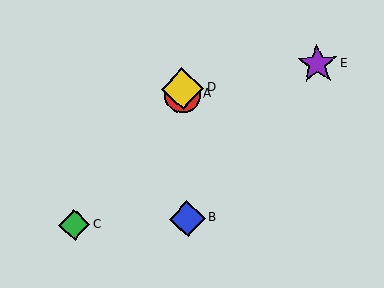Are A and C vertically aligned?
No, A is at x≈183 and C is at x≈74.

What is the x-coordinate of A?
Object A is at x≈183.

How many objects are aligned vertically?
3 objects (A, B, D) are aligned vertically.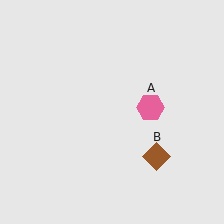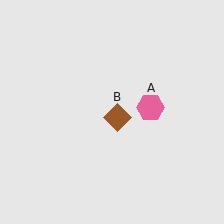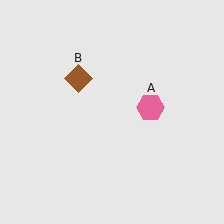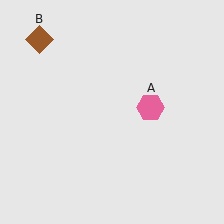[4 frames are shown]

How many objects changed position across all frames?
1 object changed position: brown diamond (object B).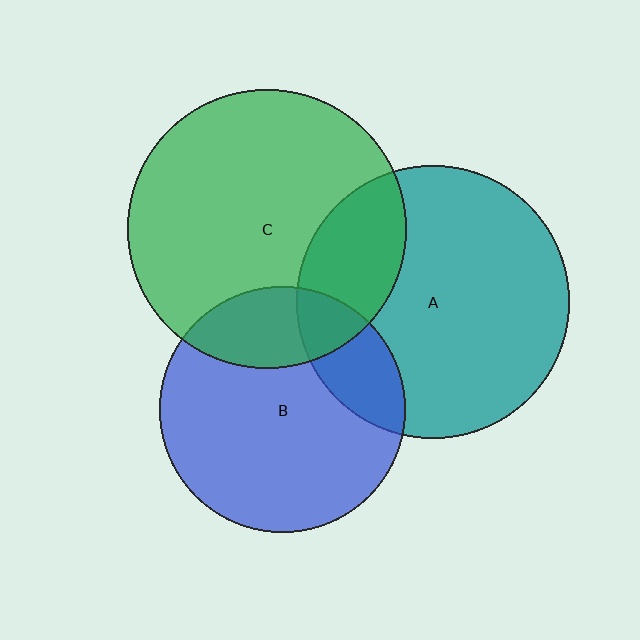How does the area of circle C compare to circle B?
Approximately 1.3 times.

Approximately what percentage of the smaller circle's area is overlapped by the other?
Approximately 20%.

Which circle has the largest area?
Circle C (green).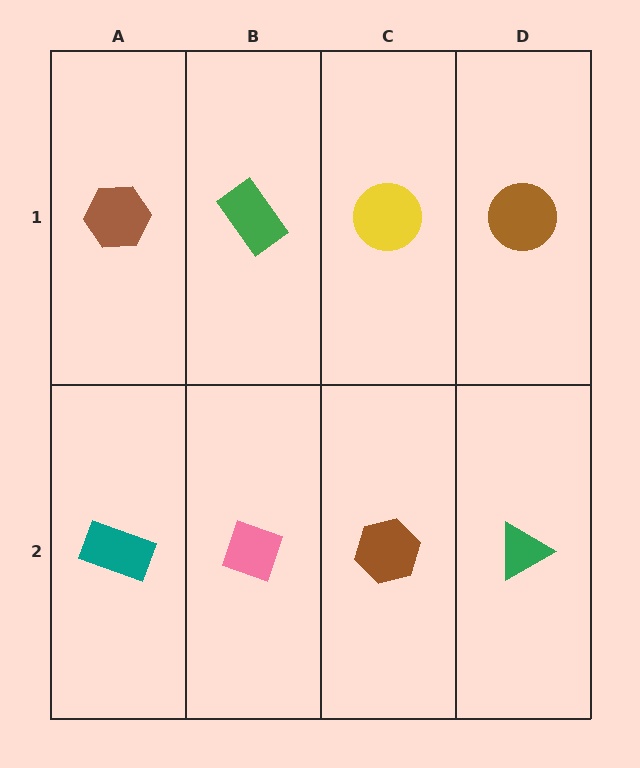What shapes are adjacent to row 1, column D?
A green triangle (row 2, column D), a yellow circle (row 1, column C).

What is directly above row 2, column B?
A green rectangle.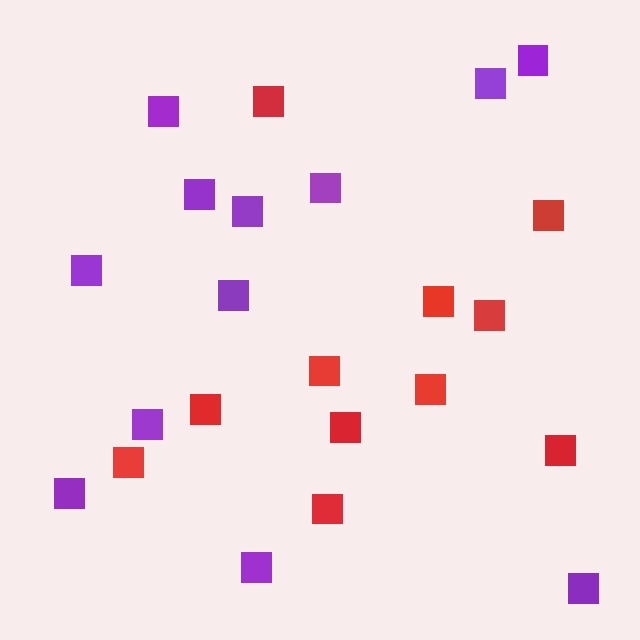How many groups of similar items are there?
There are 2 groups: one group of red squares (11) and one group of purple squares (12).